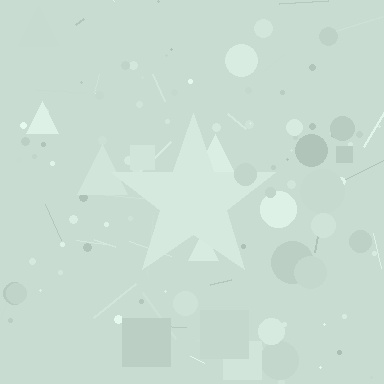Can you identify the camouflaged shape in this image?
The camouflaged shape is a star.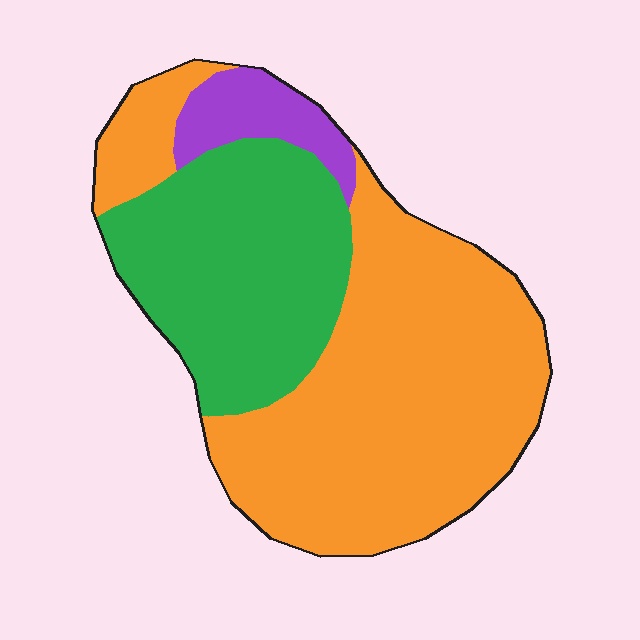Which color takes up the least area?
Purple, at roughly 10%.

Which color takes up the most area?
Orange, at roughly 60%.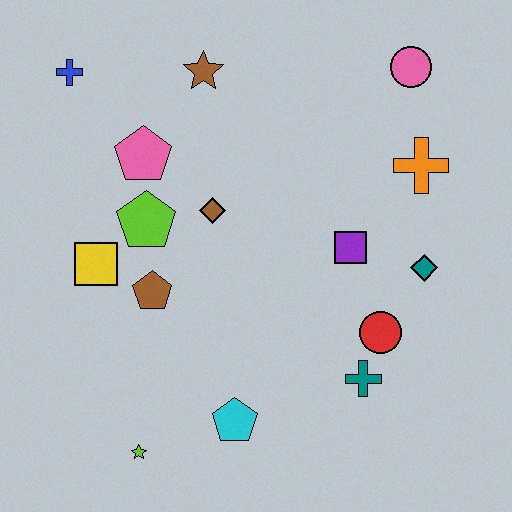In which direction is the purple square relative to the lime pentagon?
The purple square is to the right of the lime pentagon.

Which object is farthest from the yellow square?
The pink circle is farthest from the yellow square.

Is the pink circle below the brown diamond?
No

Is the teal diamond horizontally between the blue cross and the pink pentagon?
No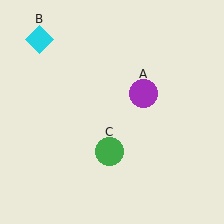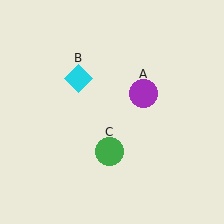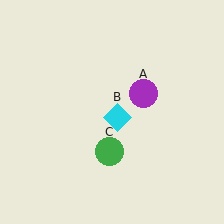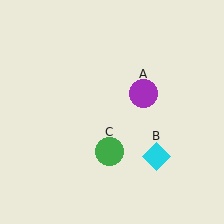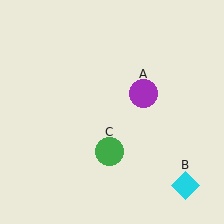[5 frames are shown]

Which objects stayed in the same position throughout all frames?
Purple circle (object A) and green circle (object C) remained stationary.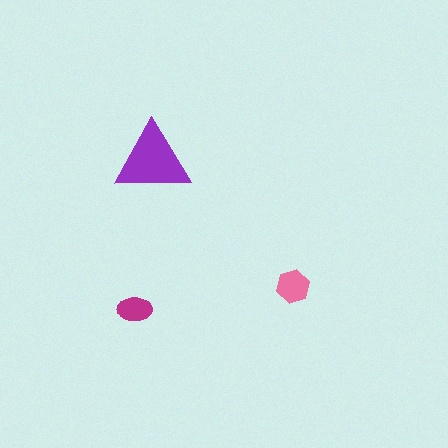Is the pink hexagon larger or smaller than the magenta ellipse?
Larger.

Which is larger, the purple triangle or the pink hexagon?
The purple triangle.